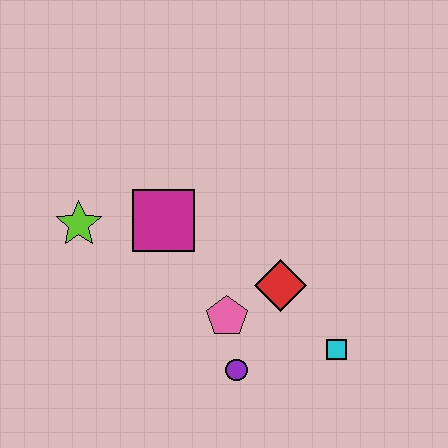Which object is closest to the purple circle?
The pink pentagon is closest to the purple circle.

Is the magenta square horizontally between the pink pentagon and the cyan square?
No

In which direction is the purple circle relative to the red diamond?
The purple circle is below the red diamond.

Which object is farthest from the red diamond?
The lime star is farthest from the red diamond.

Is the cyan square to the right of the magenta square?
Yes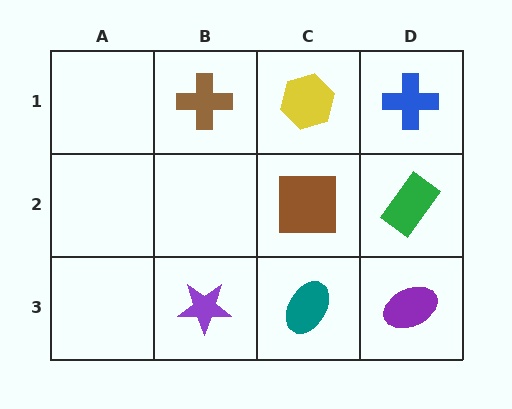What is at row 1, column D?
A blue cross.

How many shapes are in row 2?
2 shapes.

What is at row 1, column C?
A yellow hexagon.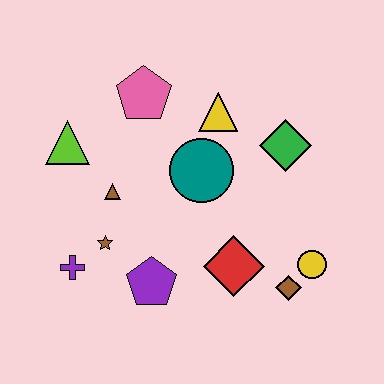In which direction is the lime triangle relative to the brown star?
The lime triangle is above the brown star.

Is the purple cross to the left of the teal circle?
Yes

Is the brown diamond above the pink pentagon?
No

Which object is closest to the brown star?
The purple cross is closest to the brown star.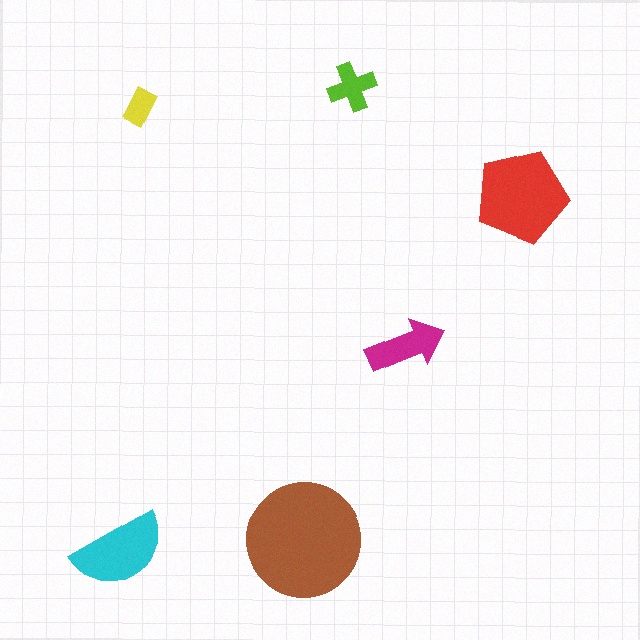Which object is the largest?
The brown circle.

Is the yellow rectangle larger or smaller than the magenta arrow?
Smaller.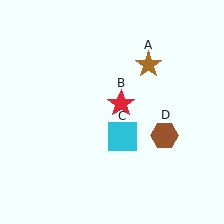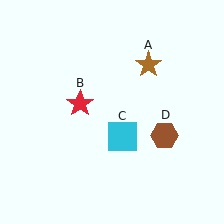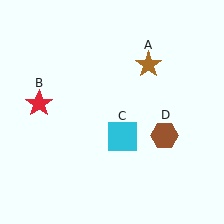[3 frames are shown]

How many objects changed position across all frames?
1 object changed position: red star (object B).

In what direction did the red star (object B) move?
The red star (object B) moved left.